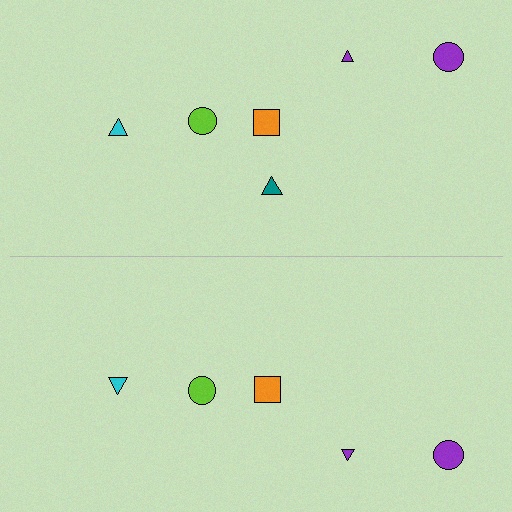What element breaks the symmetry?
A teal triangle is missing from the bottom side.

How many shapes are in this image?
There are 11 shapes in this image.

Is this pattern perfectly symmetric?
No, the pattern is not perfectly symmetric. A teal triangle is missing from the bottom side.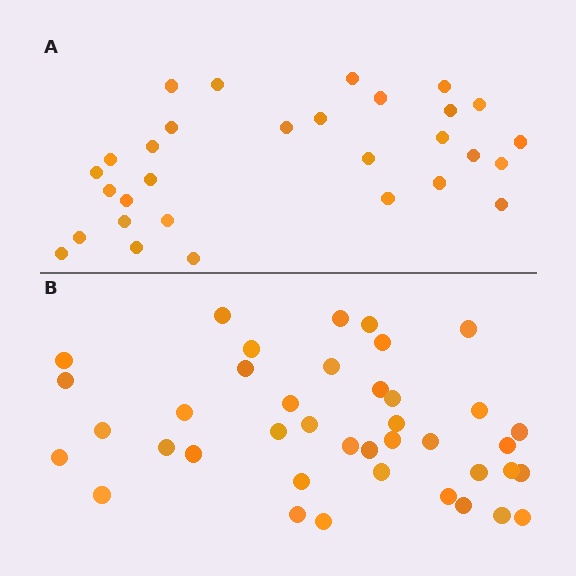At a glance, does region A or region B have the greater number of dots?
Region B (the bottom region) has more dots.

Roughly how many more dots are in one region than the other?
Region B has roughly 10 or so more dots than region A.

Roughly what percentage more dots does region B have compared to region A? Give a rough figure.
About 35% more.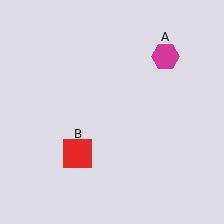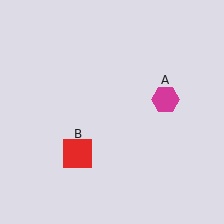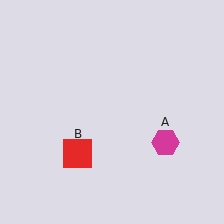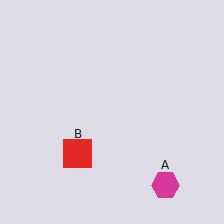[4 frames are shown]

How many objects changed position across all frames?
1 object changed position: magenta hexagon (object A).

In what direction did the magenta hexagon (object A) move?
The magenta hexagon (object A) moved down.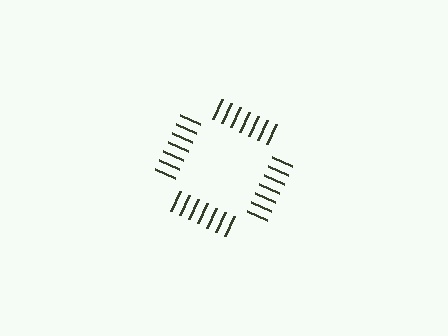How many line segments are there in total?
28 — 7 along each of the 4 edges.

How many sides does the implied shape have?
4 sides — the line-ends trace a square.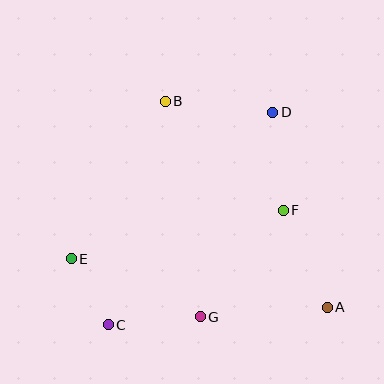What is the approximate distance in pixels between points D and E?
The distance between D and E is approximately 249 pixels.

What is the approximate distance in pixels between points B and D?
The distance between B and D is approximately 108 pixels.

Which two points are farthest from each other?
Points C and D are farthest from each other.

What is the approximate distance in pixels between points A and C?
The distance between A and C is approximately 219 pixels.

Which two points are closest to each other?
Points C and E are closest to each other.